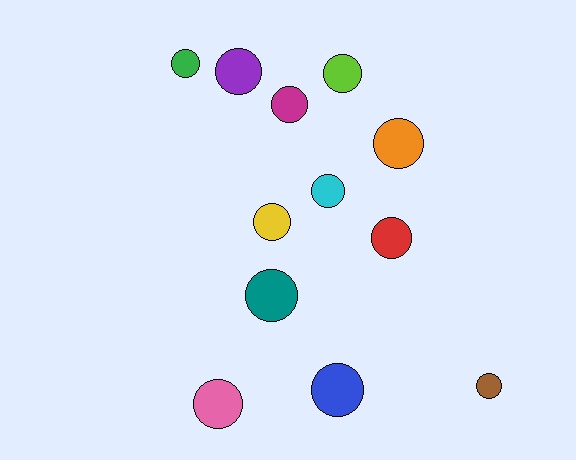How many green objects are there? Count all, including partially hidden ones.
There is 1 green object.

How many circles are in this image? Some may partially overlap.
There are 12 circles.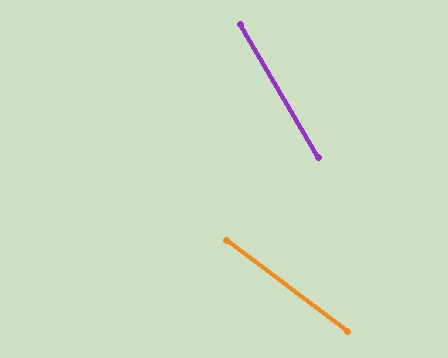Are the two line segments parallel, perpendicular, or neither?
Neither parallel nor perpendicular — they differ by about 23°.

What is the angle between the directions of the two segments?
Approximately 23 degrees.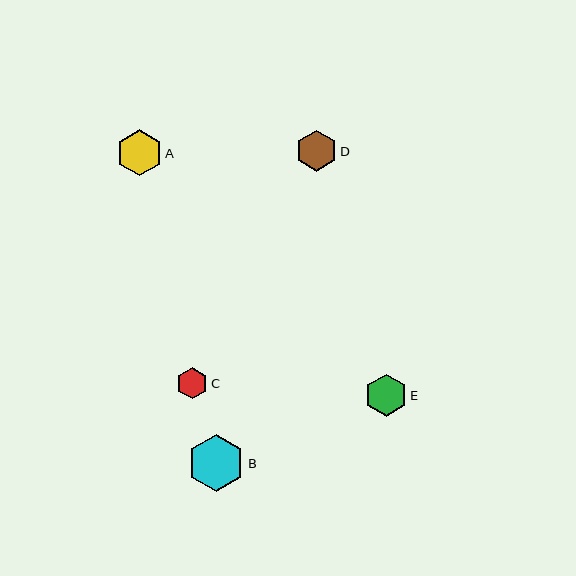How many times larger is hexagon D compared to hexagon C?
Hexagon D is approximately 1.3 times the size of hexagon C.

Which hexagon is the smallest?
Hexagon C is the smallest with a size of approximately 31 pixels.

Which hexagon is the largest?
Hexagon B is the largest with a size of approximately 57 pixels.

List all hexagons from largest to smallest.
From largest to smallest: B, A, E, D, C.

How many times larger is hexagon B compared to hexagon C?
Hexagon B is approximately 1.8 times the size of hexagon C.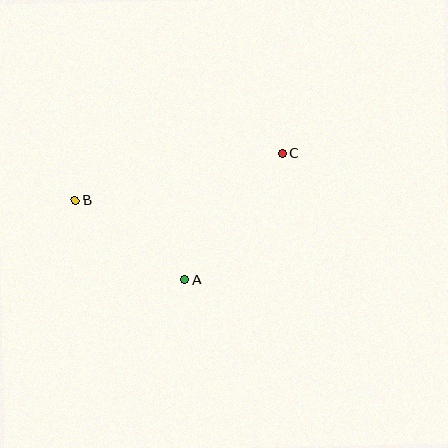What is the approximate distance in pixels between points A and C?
The distance between A and C is approximately 160 pixels.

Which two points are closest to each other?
Points A and B are closest to each other.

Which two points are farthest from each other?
Points B and C are farthest from each other.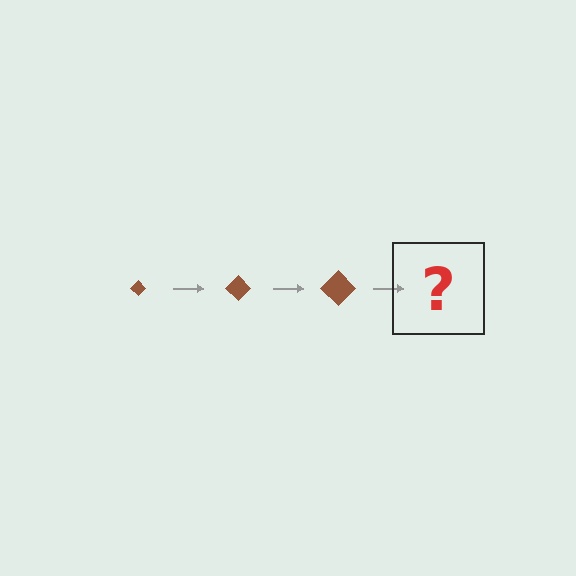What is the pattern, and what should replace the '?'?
The pattern is that the diamond gets progressively larger each step. The '?' should be a brown diamond, larger than the previous one.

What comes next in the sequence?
The next element should be a brown diamond, larger than the previous one.